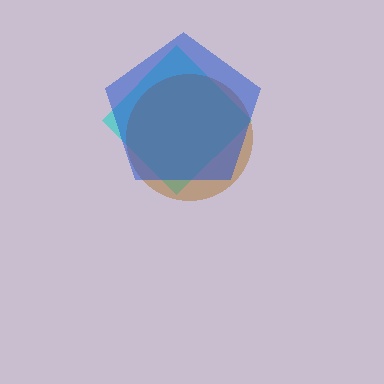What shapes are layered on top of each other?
The layered shapes are: a cyan diamond, a brown circle, a blue pentagon.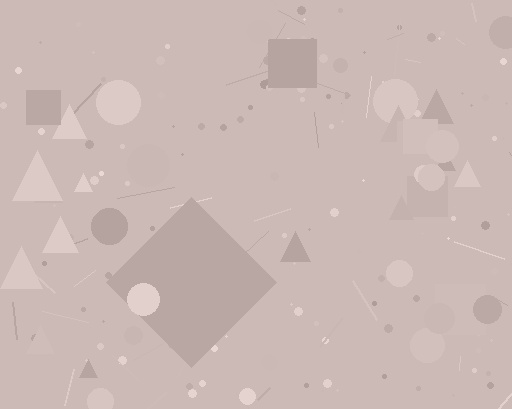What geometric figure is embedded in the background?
A diamond is embedded in the background.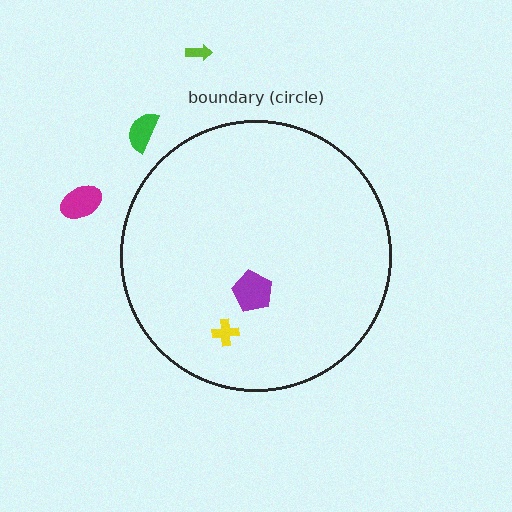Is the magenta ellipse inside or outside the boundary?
Outside.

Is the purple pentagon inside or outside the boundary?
Inside.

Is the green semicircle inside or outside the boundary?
Outside.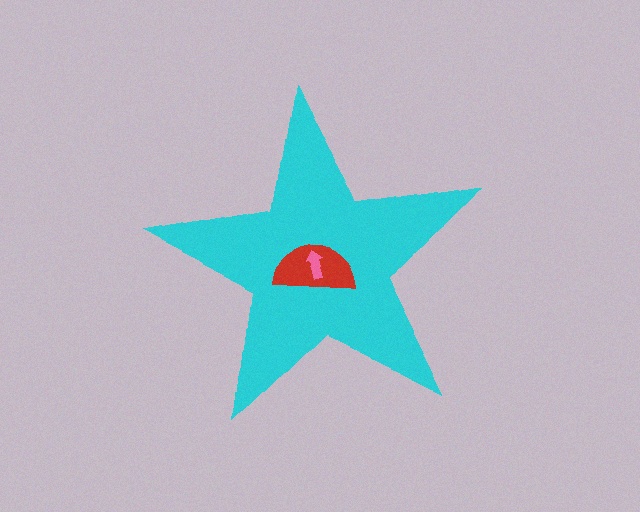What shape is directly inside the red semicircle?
The pink arrow.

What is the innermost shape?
The pink arrow.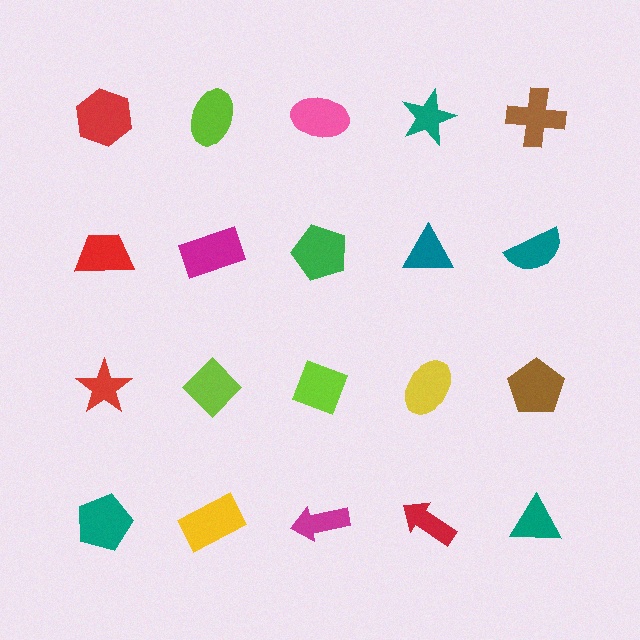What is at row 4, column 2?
A yellow rectangle.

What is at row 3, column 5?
A brown pentagon.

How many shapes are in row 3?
5 shapes.